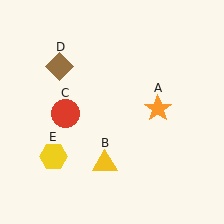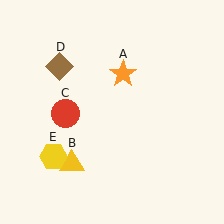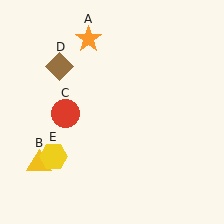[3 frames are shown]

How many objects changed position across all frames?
2 objects changed position: orange star (object A), yellow triangle (object B).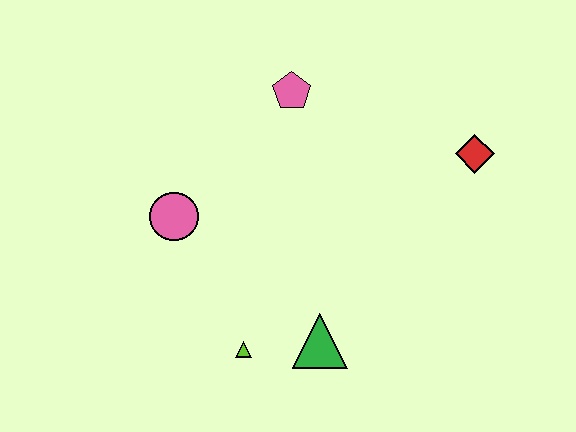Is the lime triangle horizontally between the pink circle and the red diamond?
Yes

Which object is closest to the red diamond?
The pink pentagon is closest to the red diamond.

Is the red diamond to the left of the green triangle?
No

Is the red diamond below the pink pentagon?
Yes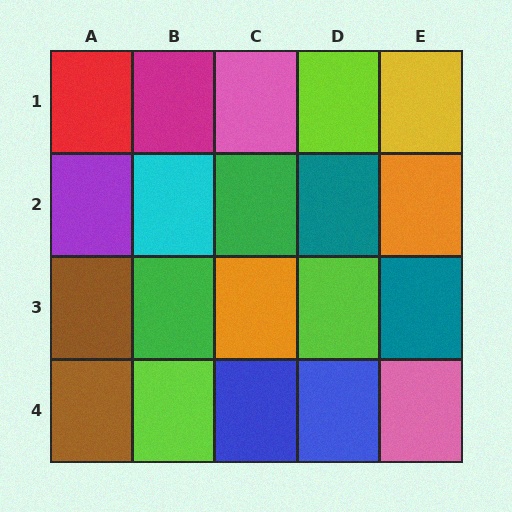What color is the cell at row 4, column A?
Brown.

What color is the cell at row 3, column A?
Brown.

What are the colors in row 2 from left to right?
Purple, cyan, green, teal, orange.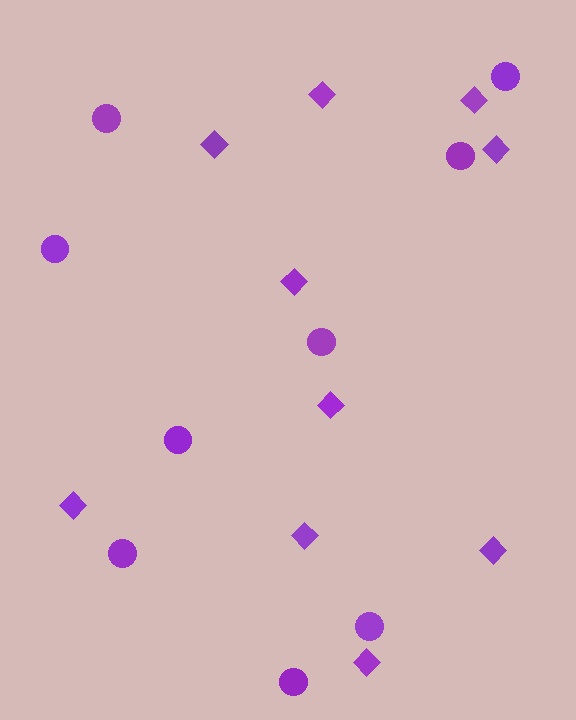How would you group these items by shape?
There are 2 groups: one group of diamonds (10) and one group of circles (9).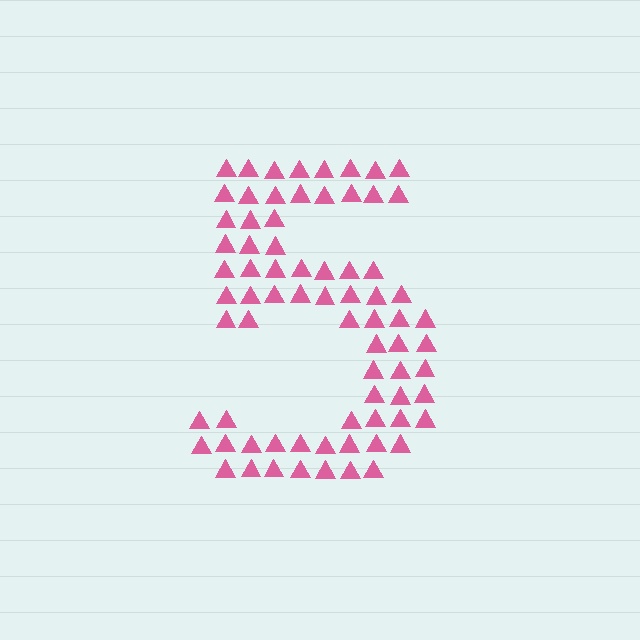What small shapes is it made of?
It is made of small triangles.